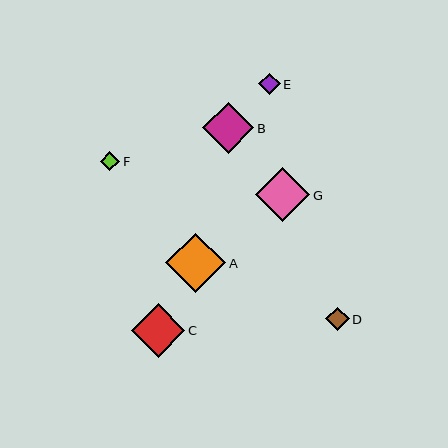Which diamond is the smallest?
Diamond F is the smallest with a size of approximately 19 pixels.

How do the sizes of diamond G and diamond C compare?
Diamond G and diamond C are approximately the same size.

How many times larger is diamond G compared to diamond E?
Diamond G is approximately 2.6 times the size of diamond E.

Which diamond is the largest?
Diamond A is the largest with a size of approximately 60 pixels.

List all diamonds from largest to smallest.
From largest to smallest: A, G, C, B, D, E, F.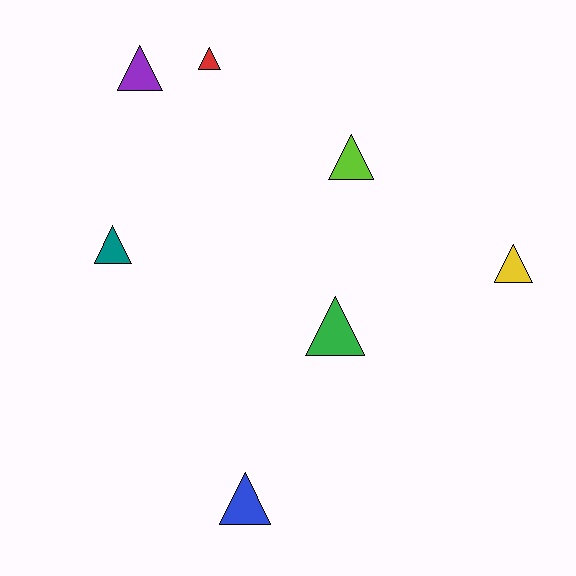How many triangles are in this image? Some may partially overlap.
There are 7 triangles.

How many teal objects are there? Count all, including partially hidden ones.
There is 1 teal object.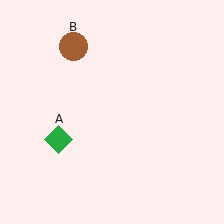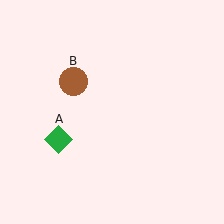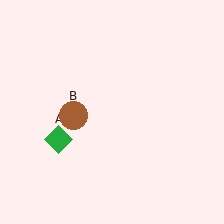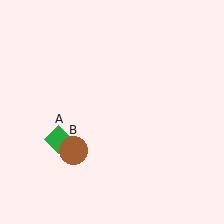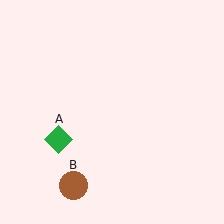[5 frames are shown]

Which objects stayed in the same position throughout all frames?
Green diamond (object A) remained stationary.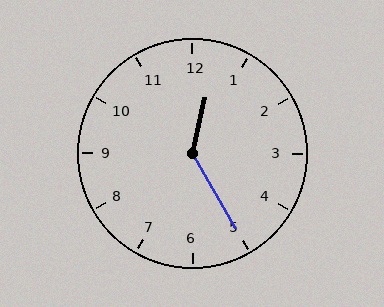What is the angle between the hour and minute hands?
Approximately 138 degrees.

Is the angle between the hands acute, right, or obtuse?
It is obtuse.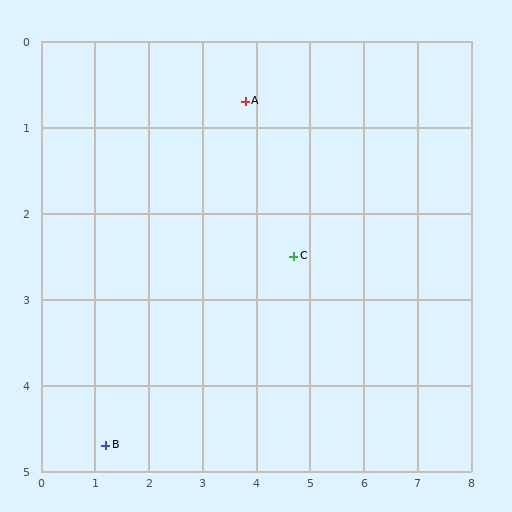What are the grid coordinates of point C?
Point C is at approximately (4.7, 2.5).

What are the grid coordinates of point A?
Point A is at approximately (3.8, 0.7).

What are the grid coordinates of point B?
Point B is at approximately (1.2, 4.7).